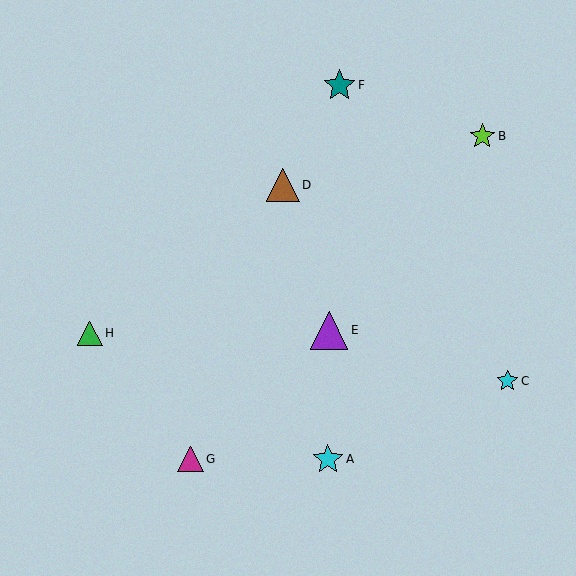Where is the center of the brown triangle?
The center of the brown triangle is at (283, 185).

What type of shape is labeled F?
Shape F is a teal star.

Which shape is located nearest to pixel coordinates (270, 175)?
The brown triangle (labeled D) at (283, 185) is nearest to that location.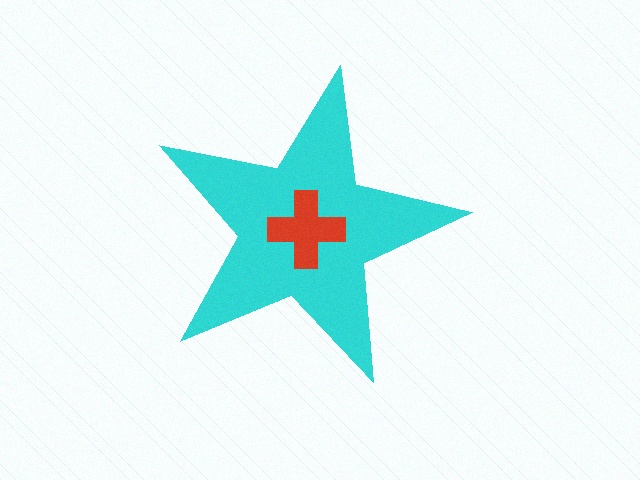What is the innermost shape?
The red cross.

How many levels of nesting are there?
2.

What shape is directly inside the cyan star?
The red cross.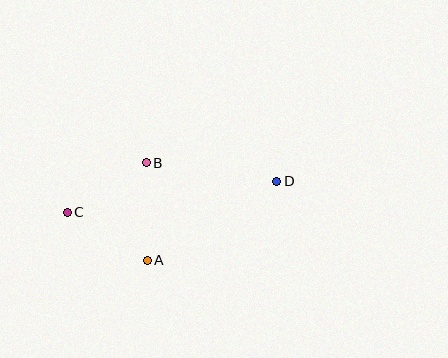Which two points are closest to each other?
Points B and C are closest to each other.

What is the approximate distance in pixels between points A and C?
The distance between A and C is approximately 93 pixels.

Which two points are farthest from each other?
Points C and D are farthest from each other.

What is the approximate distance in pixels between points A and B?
The distance between A and B is approximately 98 pixels.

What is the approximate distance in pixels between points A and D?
The distance between A and D is approximately 152 pixels.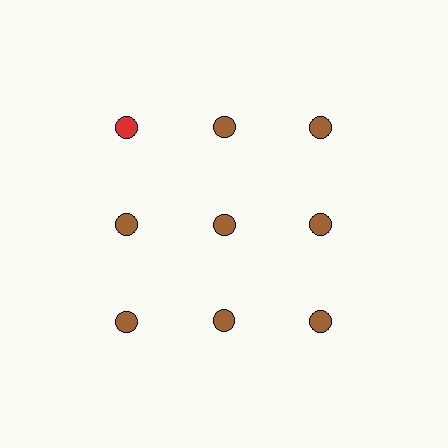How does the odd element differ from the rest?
It has a different color: red instead of brown.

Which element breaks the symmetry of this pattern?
The red circle in the top row, leftmost column breaks the symmetry. All other shapes are brown circles.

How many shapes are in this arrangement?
There are 9 shapes arranged in a grid pattern.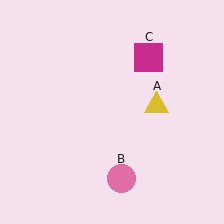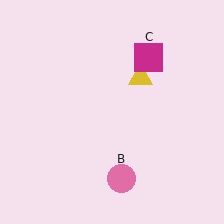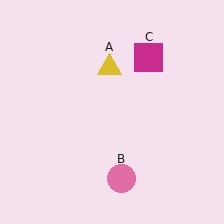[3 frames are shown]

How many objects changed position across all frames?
1 object changed position: yellow triangle (object A).